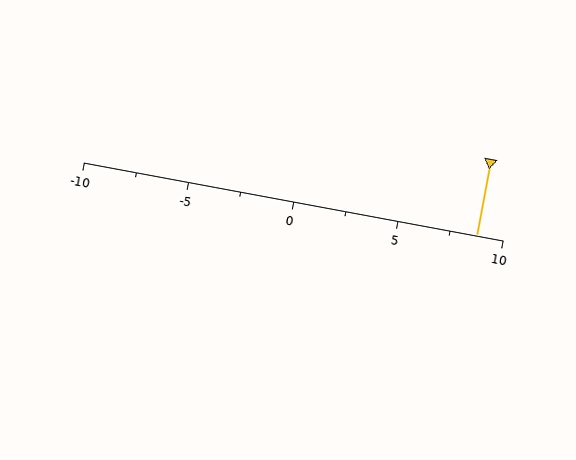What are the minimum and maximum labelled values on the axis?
The axis runs from -10 to 10.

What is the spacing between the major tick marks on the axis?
The major ticks are spaced 5 apart.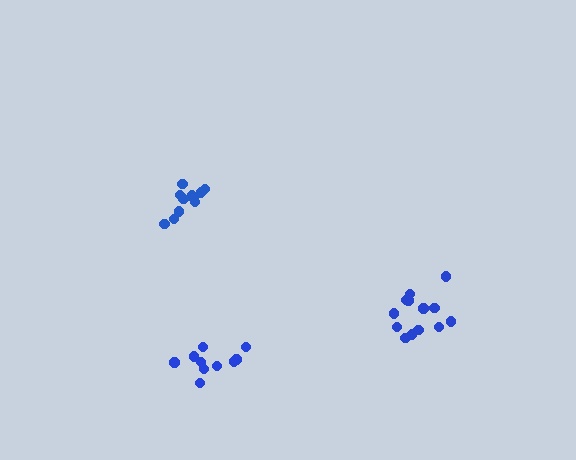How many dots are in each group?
Group 1: 13 dots, Group 2: 11 dots, Group 3: 10 dots (34 total).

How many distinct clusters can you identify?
There are 3 distinct clusters.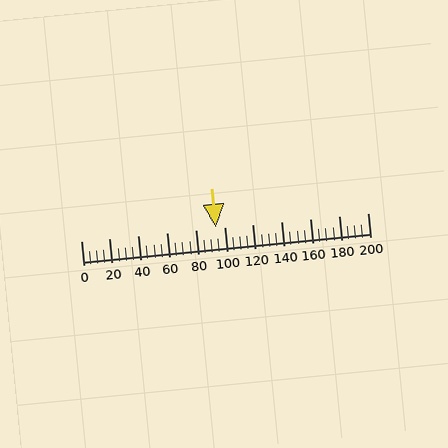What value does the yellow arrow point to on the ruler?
The yellow arrow points to approximately 94.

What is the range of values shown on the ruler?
The ruler shows values from 0 to 200.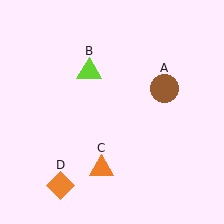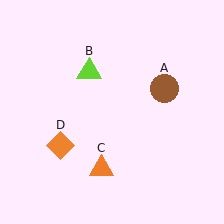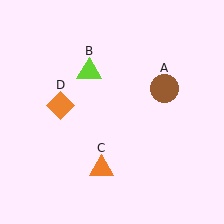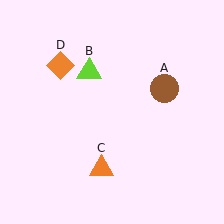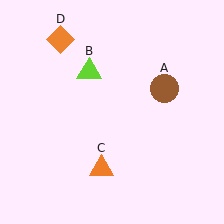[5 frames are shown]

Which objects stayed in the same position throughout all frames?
Brown circle (object A) and lime triangle (object B) and orange triangle (object C) remained stationary.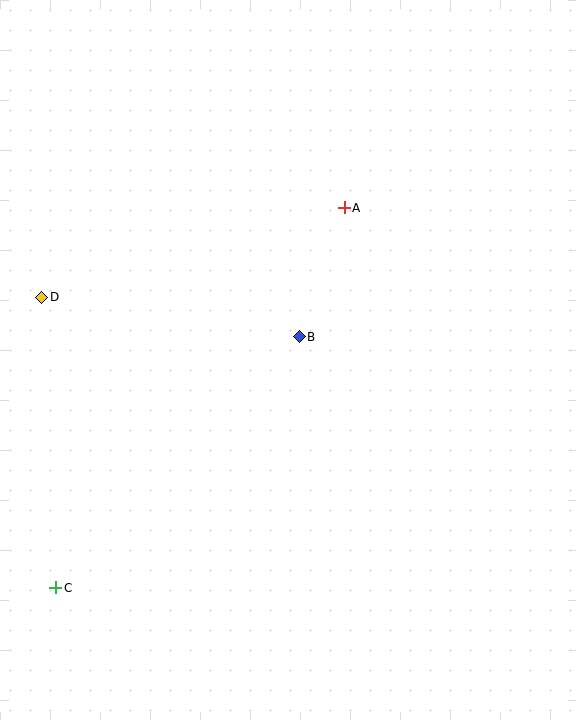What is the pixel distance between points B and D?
The distance between B and D is 260 pixels.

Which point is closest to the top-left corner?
Point D is closest to the top-left corner.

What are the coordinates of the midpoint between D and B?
The midpoint between D and B is at (170, 317).